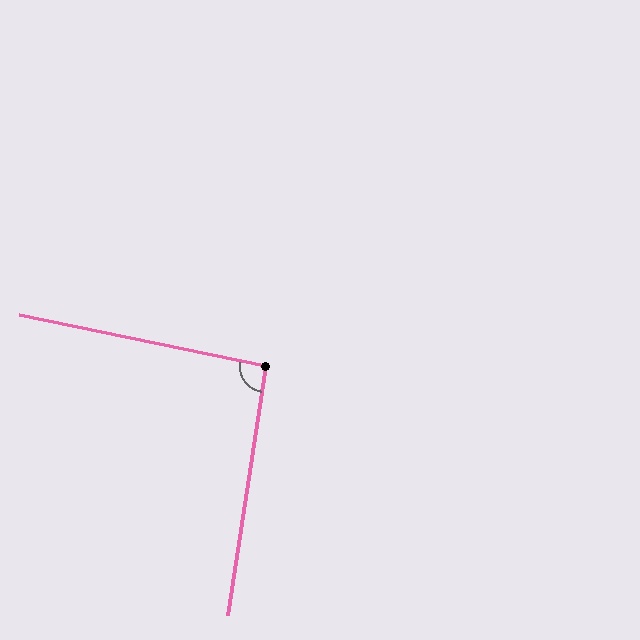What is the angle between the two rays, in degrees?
Approximately 93 degrees.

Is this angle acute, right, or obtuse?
It is approximately a right angle.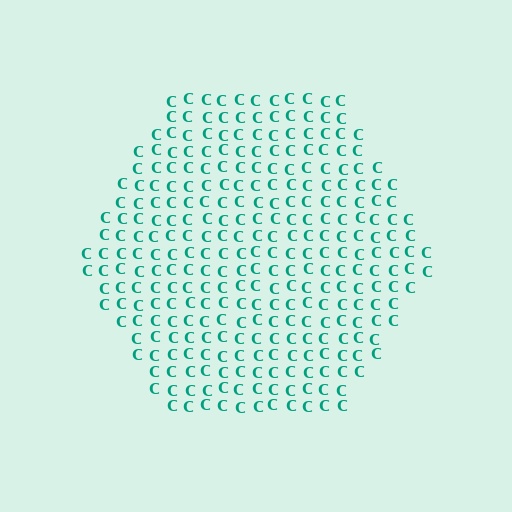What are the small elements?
The small elements are letter C's.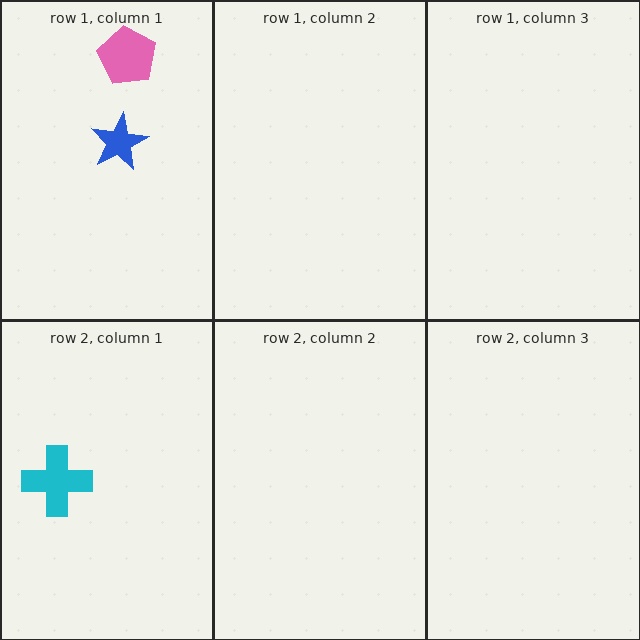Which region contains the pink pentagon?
The row 1, column 1 region.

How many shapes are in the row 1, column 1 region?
2.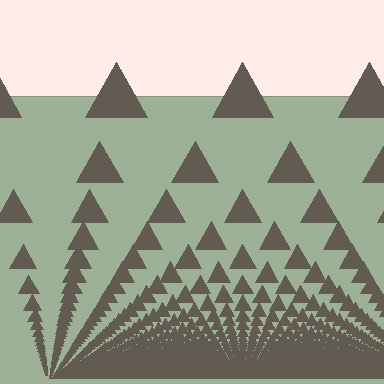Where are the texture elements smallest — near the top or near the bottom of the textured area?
Near the bottom.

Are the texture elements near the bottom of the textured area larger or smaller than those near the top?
Smaller. The gradient is inverted — elements near the bottom are smaller and denser.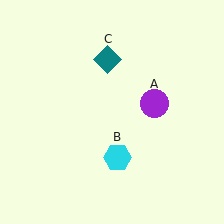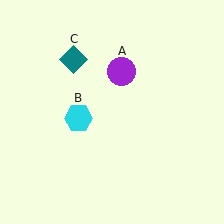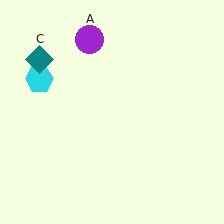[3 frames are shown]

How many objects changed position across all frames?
3 objects changed position: purple circle (object A), cyan hexagon (object B), teal diamond (object C).